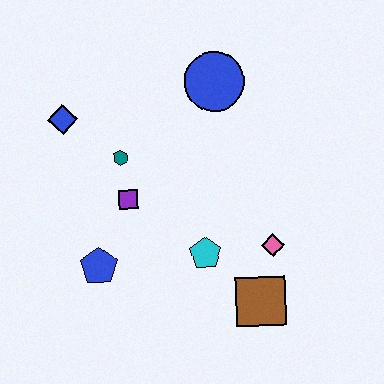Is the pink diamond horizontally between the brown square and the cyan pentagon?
No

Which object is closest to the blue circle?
The teal hexagon is closest to the blue circle.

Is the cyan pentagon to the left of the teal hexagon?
No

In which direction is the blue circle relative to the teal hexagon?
The blue circle is to the right of the teal hexagon.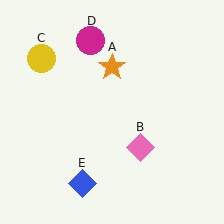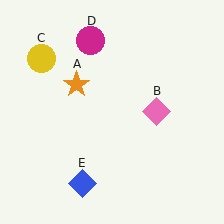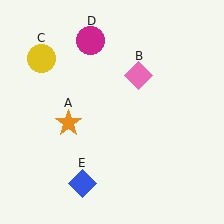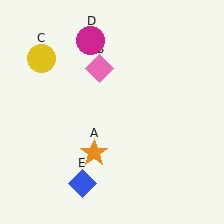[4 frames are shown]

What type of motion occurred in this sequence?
The orange star (object A), pink diamond (object B) rotated counterclockwise around the center of the scene.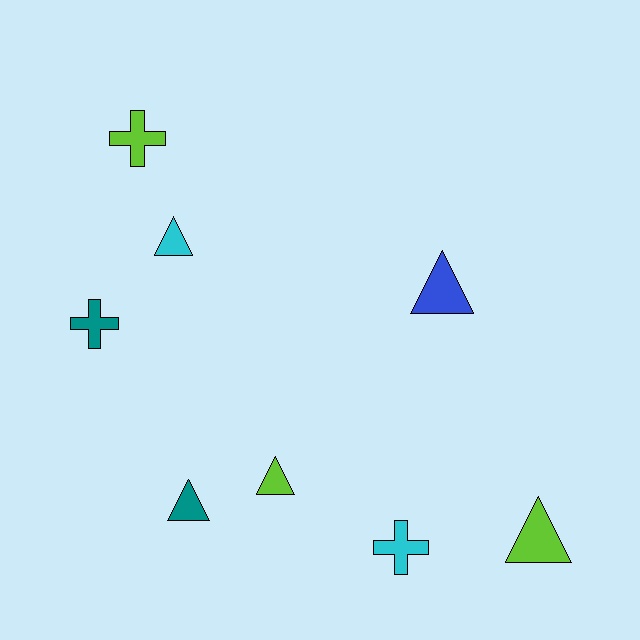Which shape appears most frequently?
Triangle, with 5 objects.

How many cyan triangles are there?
There is 1 cyan triangle.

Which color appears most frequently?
Lime, with 3 objects.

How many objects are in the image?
There are 8 objects.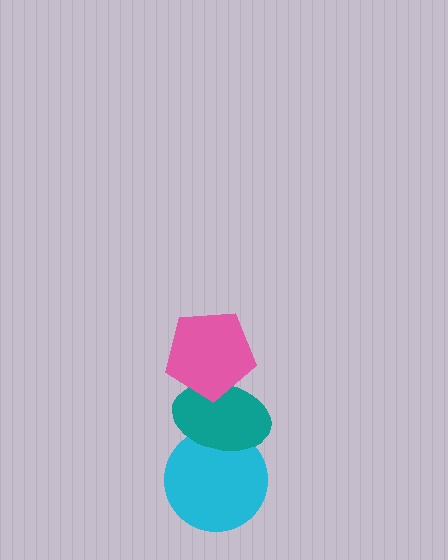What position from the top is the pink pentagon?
The pink pentagon is 1st from the top.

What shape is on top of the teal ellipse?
The pink pentagon is on top of the teal ellipse.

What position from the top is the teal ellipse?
The teal ellipse is 2nd from the top.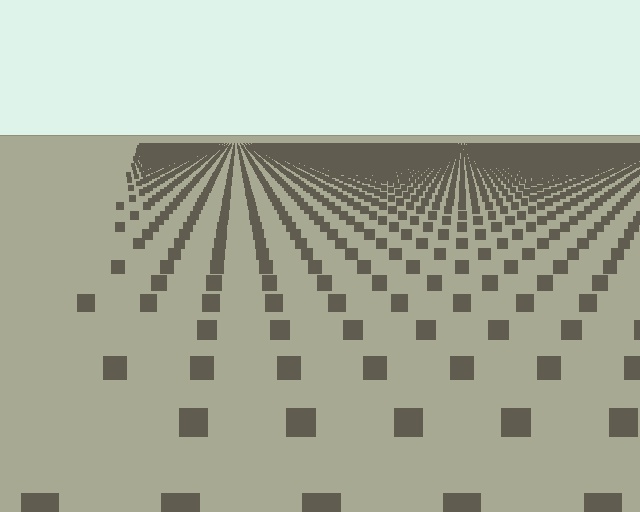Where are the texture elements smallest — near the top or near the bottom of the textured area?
Near the top.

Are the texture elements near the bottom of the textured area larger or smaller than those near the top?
Larger. Near the bottom, elements are closer to the viewer and appear at a bigger on-screen size.